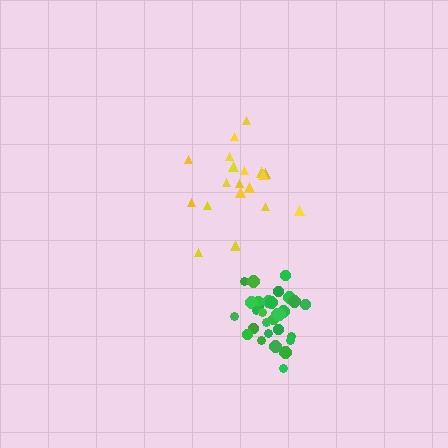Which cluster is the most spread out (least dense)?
Yellow.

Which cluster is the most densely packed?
Green.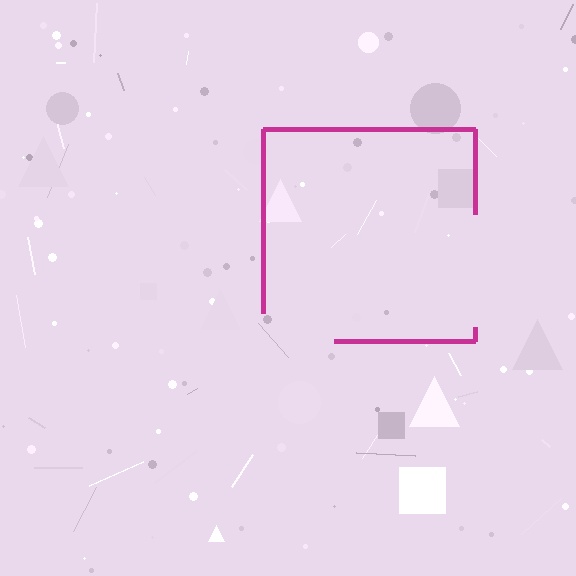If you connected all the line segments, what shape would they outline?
They would outline a square.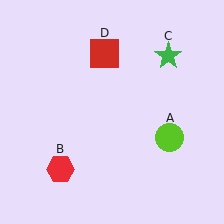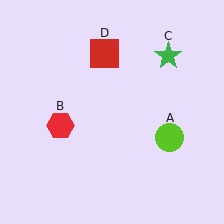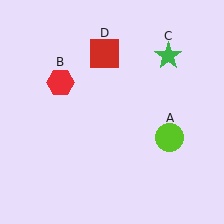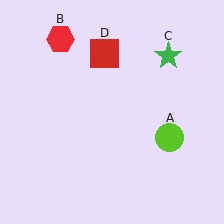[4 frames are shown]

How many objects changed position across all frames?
1 object changed position: red hexagon (object B).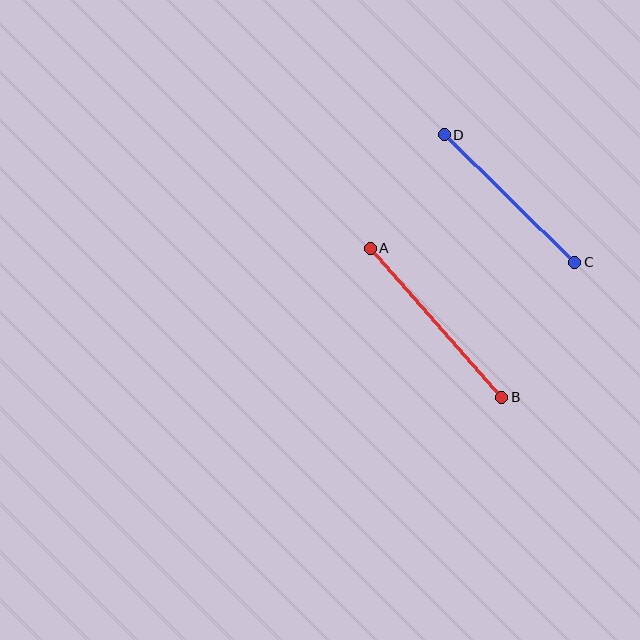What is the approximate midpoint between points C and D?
The midpoint is at approximately (510, 198) pixels.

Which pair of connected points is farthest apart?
Points A and B are farthest apart.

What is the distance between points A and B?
The distance is approximately 199 pixels.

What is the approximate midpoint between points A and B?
The midpoint is at approximately (436, 323) pixels.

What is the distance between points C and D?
The distance is approximately 182 pixels.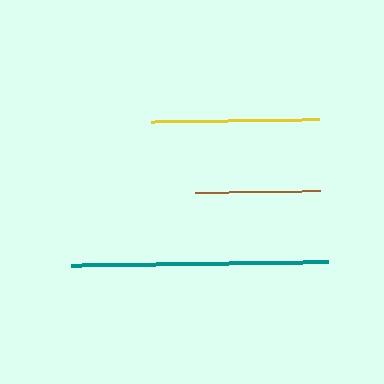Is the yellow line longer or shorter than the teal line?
The teal line is longer than the yellow line.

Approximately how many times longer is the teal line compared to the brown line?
The teal line is approximately 2.1 times the length of the brown line.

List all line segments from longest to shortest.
From longest to shortest: teal, yellow, brown.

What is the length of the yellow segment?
The yellow segment is approximately 168 pixels long.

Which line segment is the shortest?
The brown line is the shortest at approximately 125 pixels.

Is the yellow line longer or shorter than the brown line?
The yellow line is longer than the brown line.